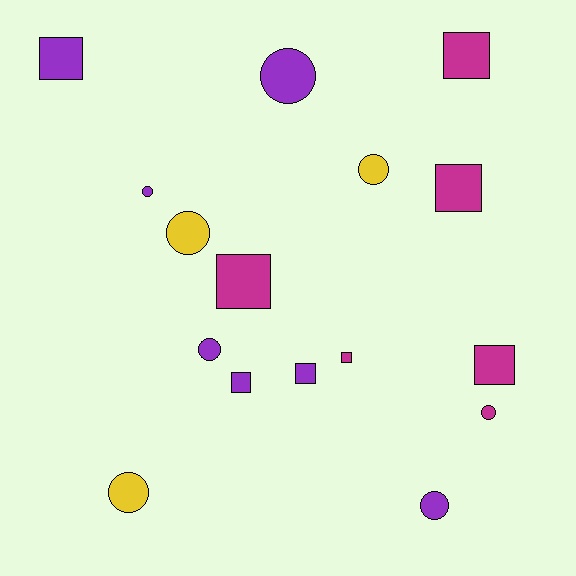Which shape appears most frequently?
Circle, with 8 objects.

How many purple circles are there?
There are 4 purple circles.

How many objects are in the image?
There are 16 objects.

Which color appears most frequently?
Purple, with 7 objects.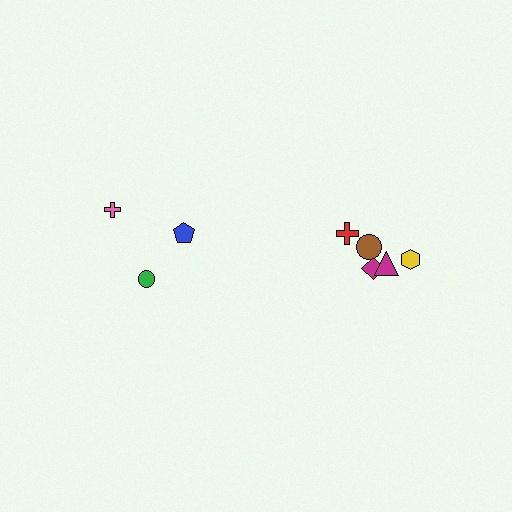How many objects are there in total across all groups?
There are 8 objects.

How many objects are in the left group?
There are 3 objects.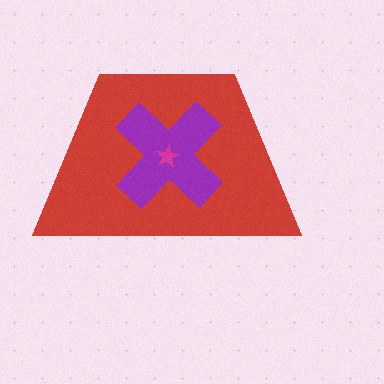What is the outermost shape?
The red trapezoid.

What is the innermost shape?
The magenta star.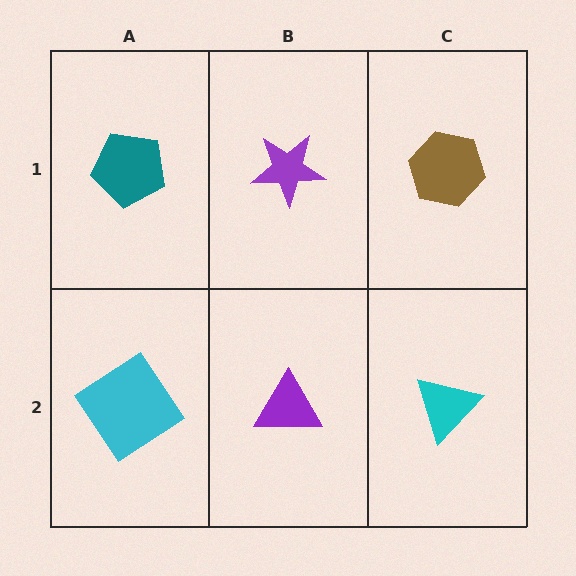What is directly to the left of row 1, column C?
A purple star.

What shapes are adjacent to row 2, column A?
A teal pentagon (row 1, column A), a purple triangle (row 2, column B).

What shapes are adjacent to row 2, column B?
A purple star (row 1, column B), a cyan diamond (row 2, column A), a cyan triangle (row 2, column C).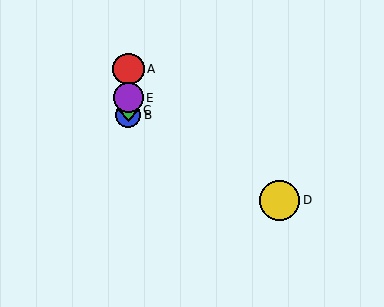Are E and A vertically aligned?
Yes, both are at x≈128.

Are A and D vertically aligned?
No, A is at x≈128 and D is at x≈279.